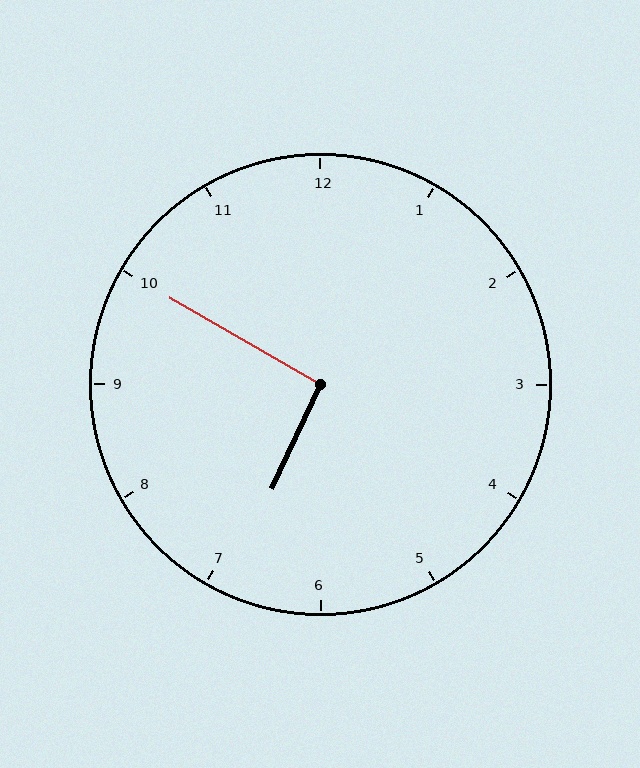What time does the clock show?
6:50.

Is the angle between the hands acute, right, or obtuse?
It is right.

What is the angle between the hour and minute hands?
Approximately 95 degrees.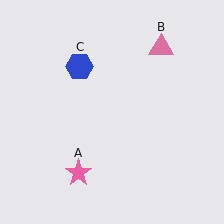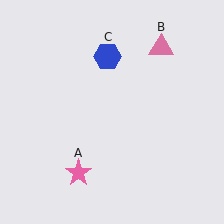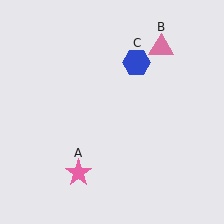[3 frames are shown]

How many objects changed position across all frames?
1 object changed position: blue hexagon (object C).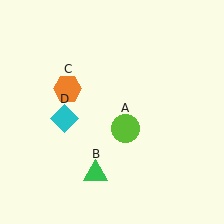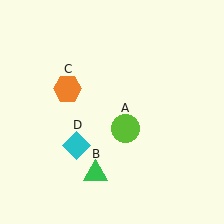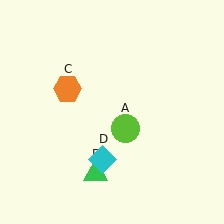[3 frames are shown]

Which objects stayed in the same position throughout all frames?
Lime circle (object A) and green triangle (object B) and orange hexagon (object C) remained stationary.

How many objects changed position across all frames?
1 object changed position: cyan diamond (object D).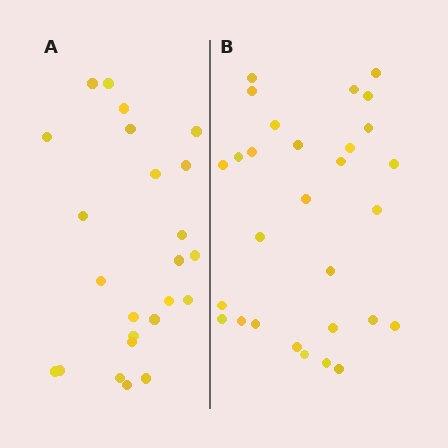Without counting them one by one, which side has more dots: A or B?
Region B (the right region) has more dots.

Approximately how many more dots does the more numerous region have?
Region B has about 5 more dots than region A.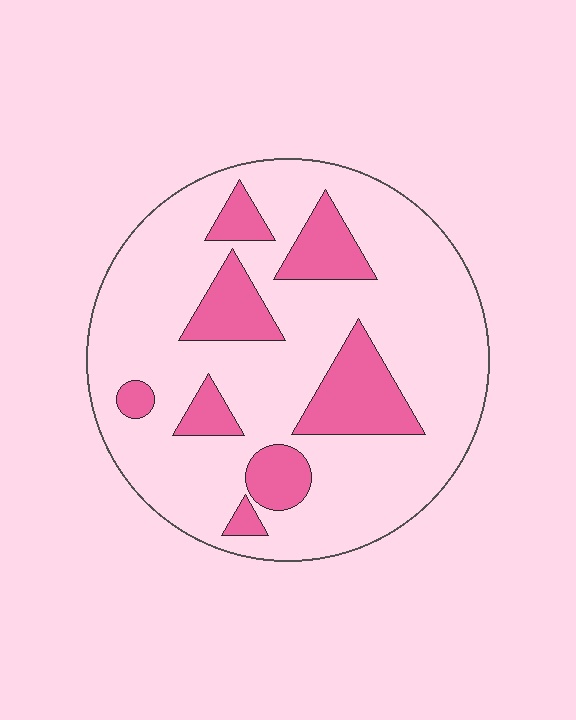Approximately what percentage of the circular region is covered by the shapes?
Approximately 20%.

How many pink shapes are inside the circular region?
8.